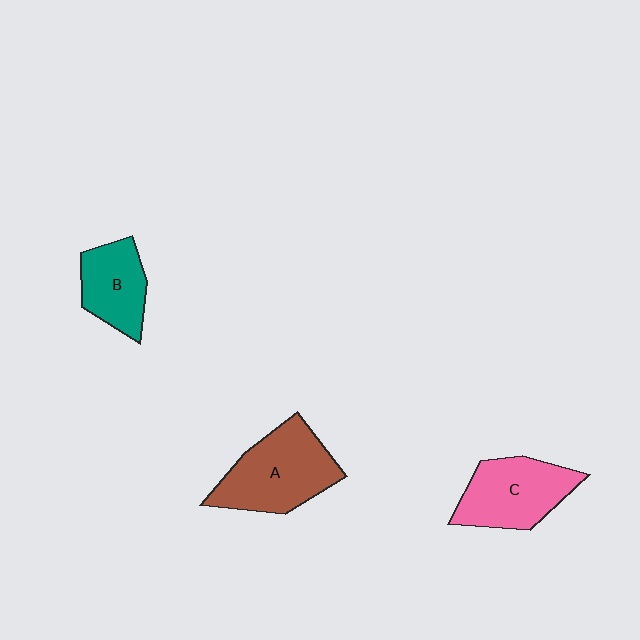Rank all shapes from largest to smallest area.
From largest to smallest: A (brown), C (pink), B (teal).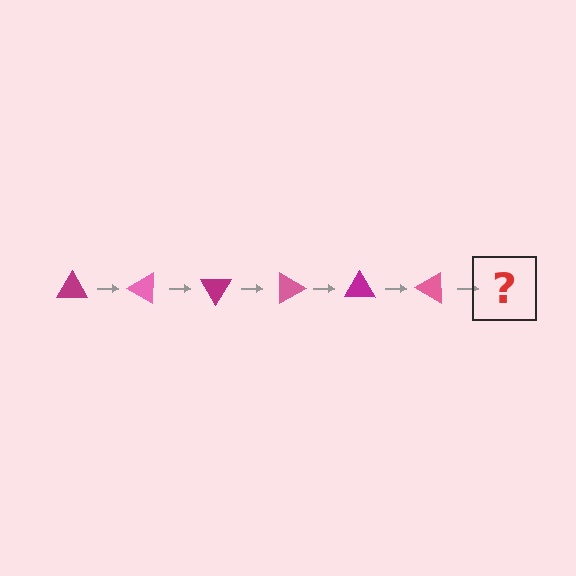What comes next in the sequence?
The next element should be a magenta triangle, rotated 180 degrees from the start.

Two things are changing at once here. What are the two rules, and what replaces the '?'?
The two rules are that it rotates 30 degrees each step and the color cycles through magenta and pink. The '?' should be a magenta triangle, rotated 180 degrees from the start.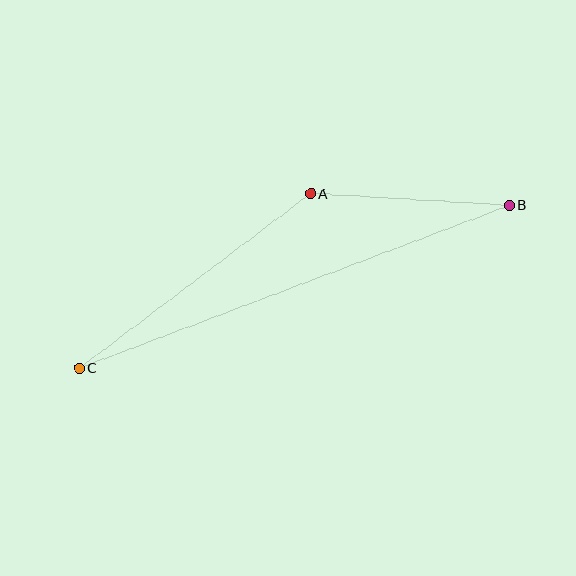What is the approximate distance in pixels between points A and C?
The distance between A and C is approximately 290 pixels.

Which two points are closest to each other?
Points A and B are closest to each other.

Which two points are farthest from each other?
Points B and C are farthest from each other.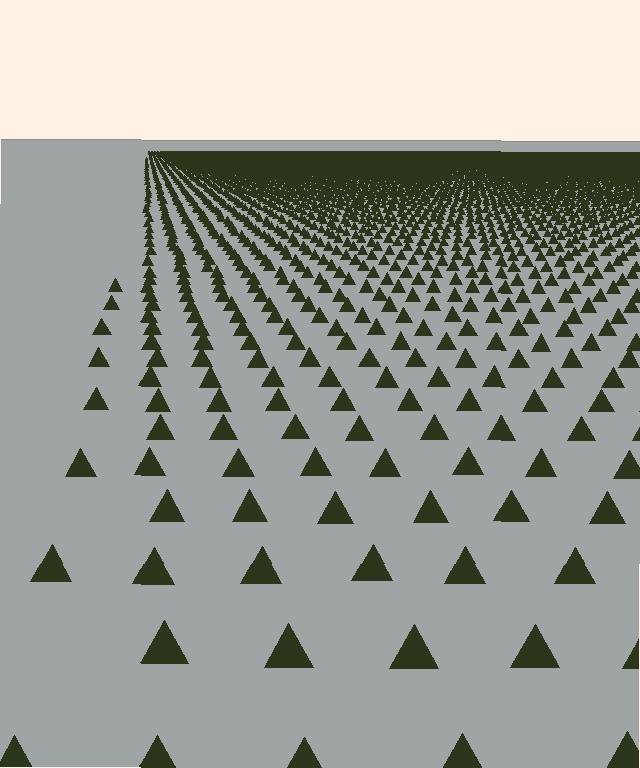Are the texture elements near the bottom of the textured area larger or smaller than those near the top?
Larger. Near the bottom, elements are closer to the viewer and appear at a bigger on-screen size.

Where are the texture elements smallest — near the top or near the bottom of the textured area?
Near the top.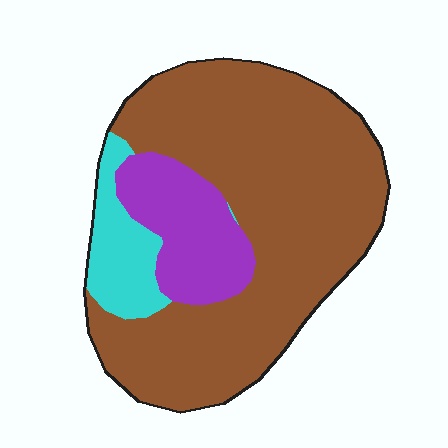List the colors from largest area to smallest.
From largest to smallest: brown, purple, cyan.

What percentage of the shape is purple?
Purple takes up about one sixth (1/6) of the shape.